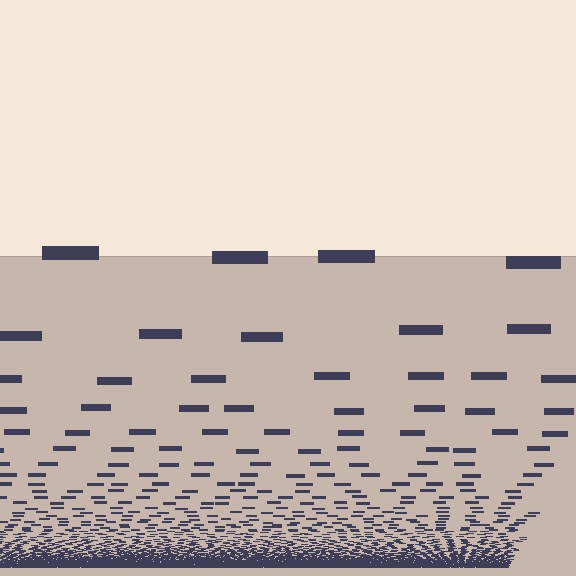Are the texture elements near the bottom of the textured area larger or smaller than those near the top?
Smaller. The gradient is inverted — elements near the bottom are smaller and denser.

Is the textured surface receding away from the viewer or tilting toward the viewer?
The surface appears to tilt toward the viewer. Texture elements get larger and sparser toward the top.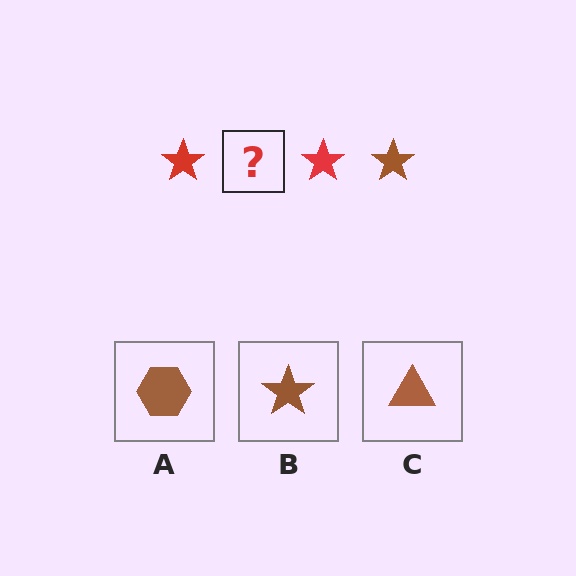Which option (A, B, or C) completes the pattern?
B.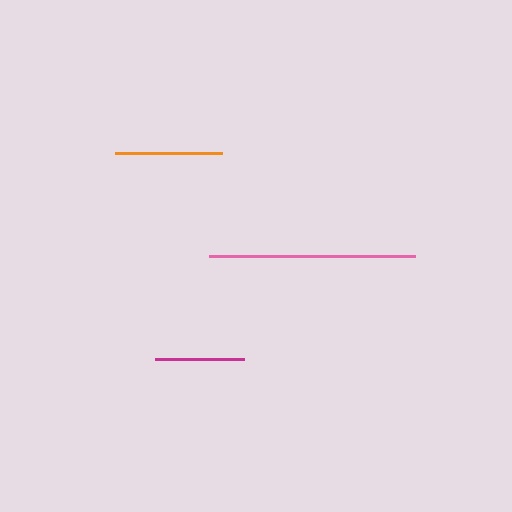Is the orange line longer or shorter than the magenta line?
The orange line is longer than the magenta line.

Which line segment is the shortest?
The magenta line is the shortest at approximately 89 pixels.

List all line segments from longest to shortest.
From longest to shortest: pink, orange, magenta.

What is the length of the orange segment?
The orange segment is approximately 107 pixels long.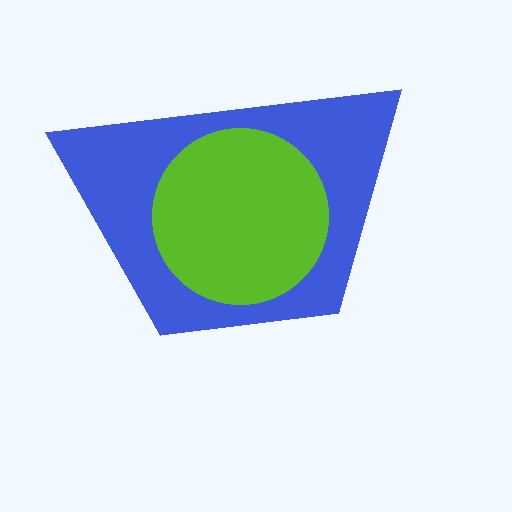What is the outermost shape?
The blue trapezoid.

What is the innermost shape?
The lime circle.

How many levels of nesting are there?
2.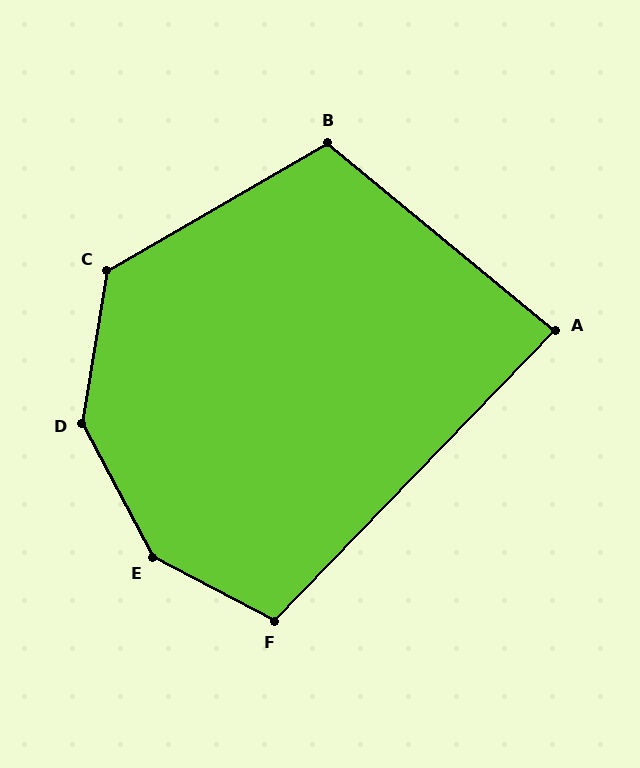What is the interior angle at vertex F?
Approximately 107 degrees (obtuse).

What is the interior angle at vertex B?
Approximately 110 degrees (obtuse).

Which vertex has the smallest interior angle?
A, at approximately 85 degrees.